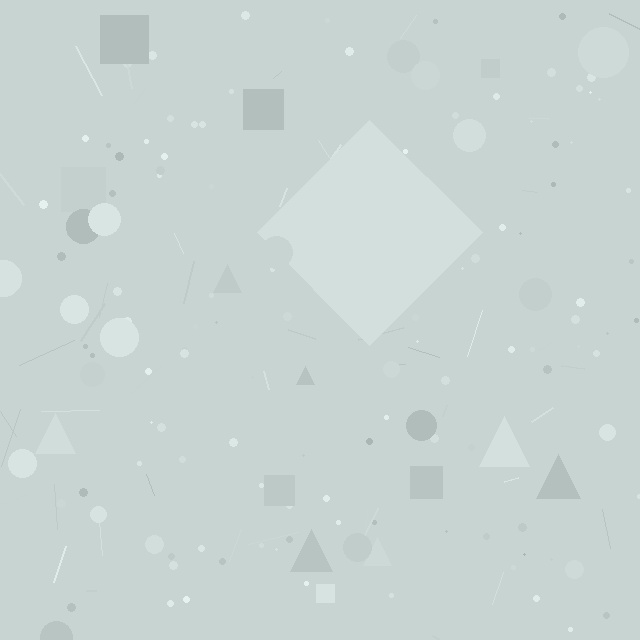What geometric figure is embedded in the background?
A diamond is embedded in the background.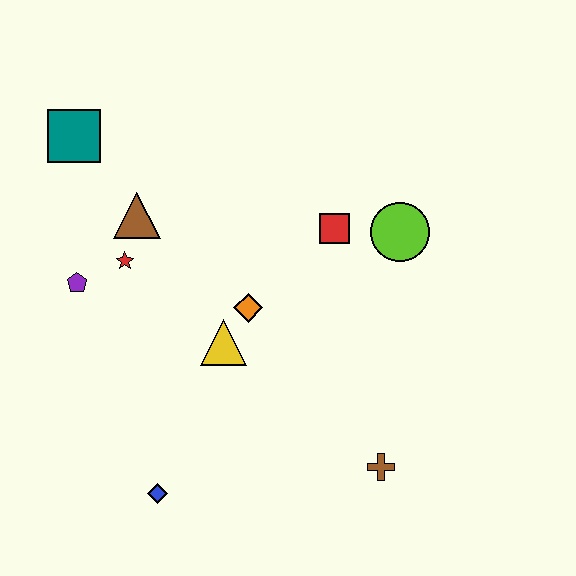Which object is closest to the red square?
The lime circle is closest to the red square.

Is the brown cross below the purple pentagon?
Yes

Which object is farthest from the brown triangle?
The brown cross is farthest from the brown triangle.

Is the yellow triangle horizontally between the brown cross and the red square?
No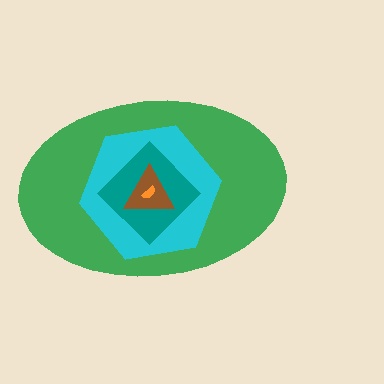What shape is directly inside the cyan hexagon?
The teal diamond.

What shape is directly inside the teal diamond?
The brown triangle.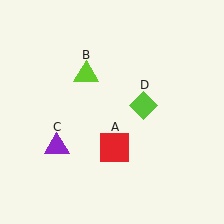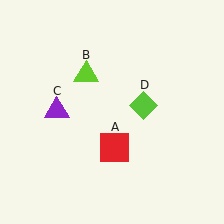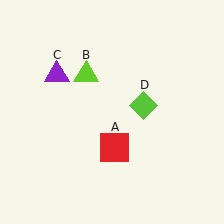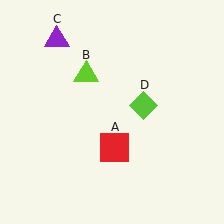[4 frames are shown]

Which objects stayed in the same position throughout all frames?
Red square (object A) and lime triangle (object B) and lime diamond (object D) remained stationary.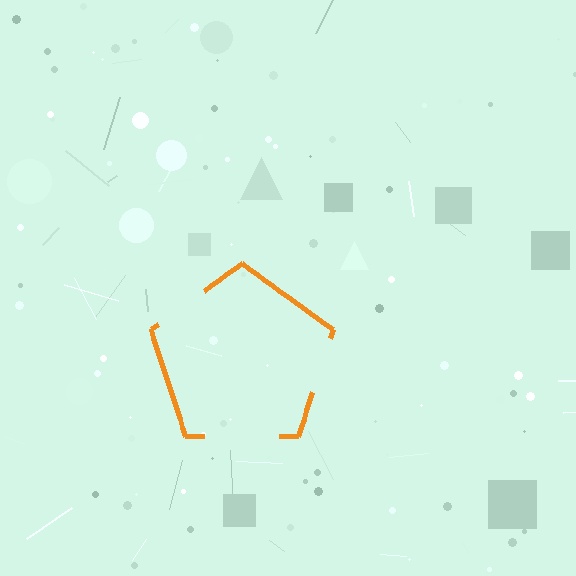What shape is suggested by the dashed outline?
The dashed outline suggests a pentagon.